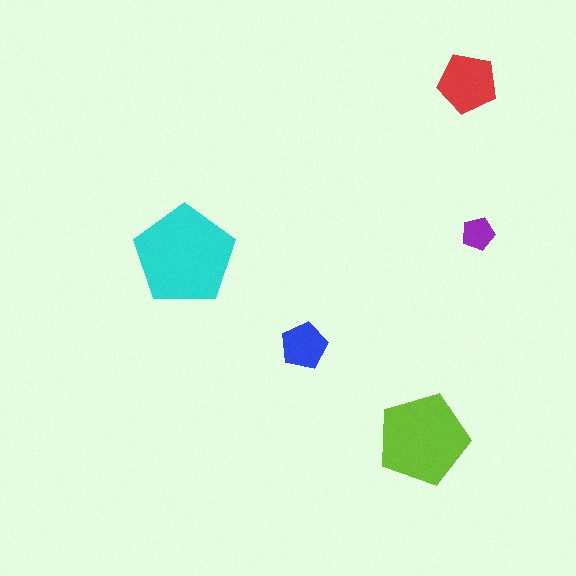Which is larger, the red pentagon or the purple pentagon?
The red one.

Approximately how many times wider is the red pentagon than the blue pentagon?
About 1.5 times wider.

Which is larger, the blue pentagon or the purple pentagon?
The blue one.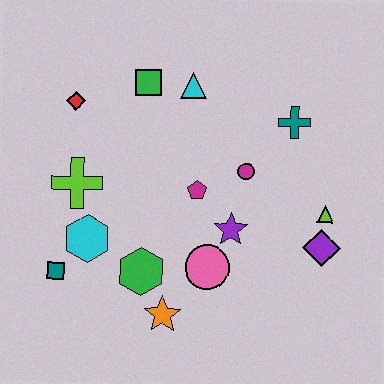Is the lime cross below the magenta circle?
Yes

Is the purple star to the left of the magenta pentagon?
No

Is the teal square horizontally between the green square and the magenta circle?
No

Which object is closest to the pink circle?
The purple star is closest to the pink circle.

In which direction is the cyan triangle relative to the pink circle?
The cyan triangle is above the pink circle.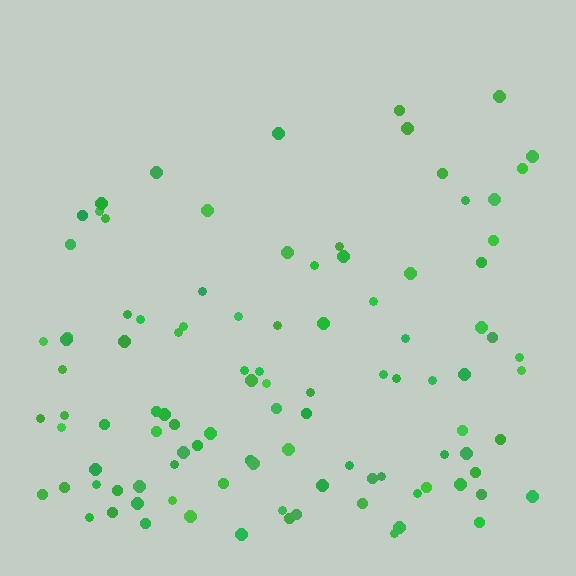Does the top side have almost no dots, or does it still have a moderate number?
Still a moderate number, just noticeably fewer than the bottom.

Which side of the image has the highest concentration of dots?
The bottom.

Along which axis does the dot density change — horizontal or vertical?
Vertical.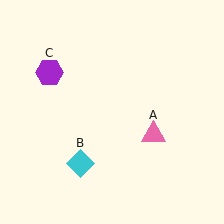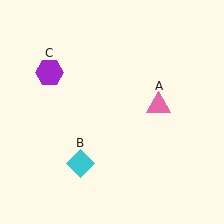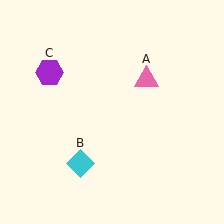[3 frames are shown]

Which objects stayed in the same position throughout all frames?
Cyan diamond (object B) and purple hexagon (object C) remained stationary.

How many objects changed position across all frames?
1 object changed position: pink triangle (object A).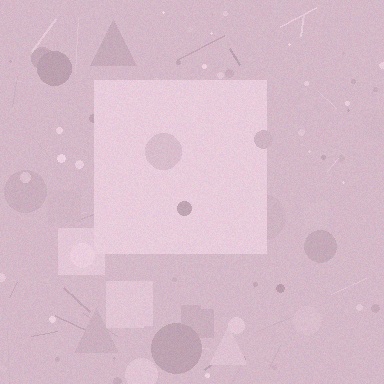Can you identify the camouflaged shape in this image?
The camouflaged shape is a square.